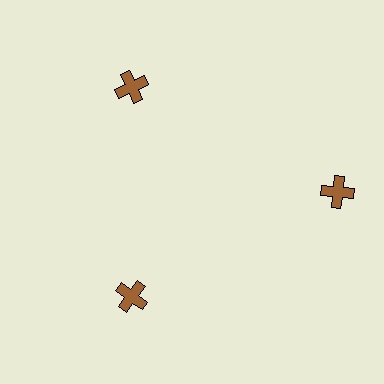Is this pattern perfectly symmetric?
No. The 3 brown crosses are arranged in a ring, but one element near the 3 o'clock position is pushed outward from the center, breaking the 3-fold rotational symmetry.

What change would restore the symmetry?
The symmetry would be restored by moving it inward, back onto the ring so that all 3 crosses sit at equal angles and equal distance from the center.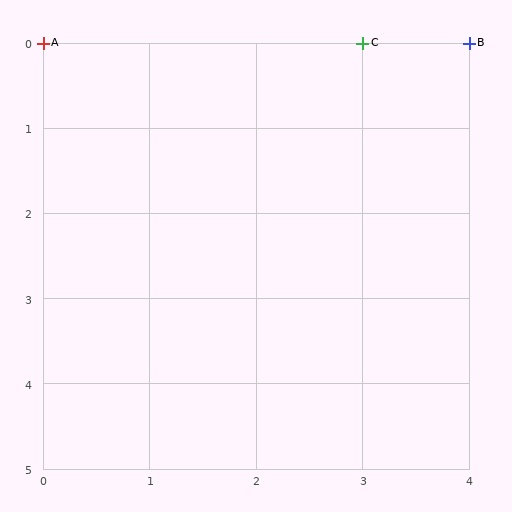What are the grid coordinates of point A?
Point A is at grid coordinates (0, 0).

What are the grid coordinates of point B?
Point B is at grid coordinates (4, 0).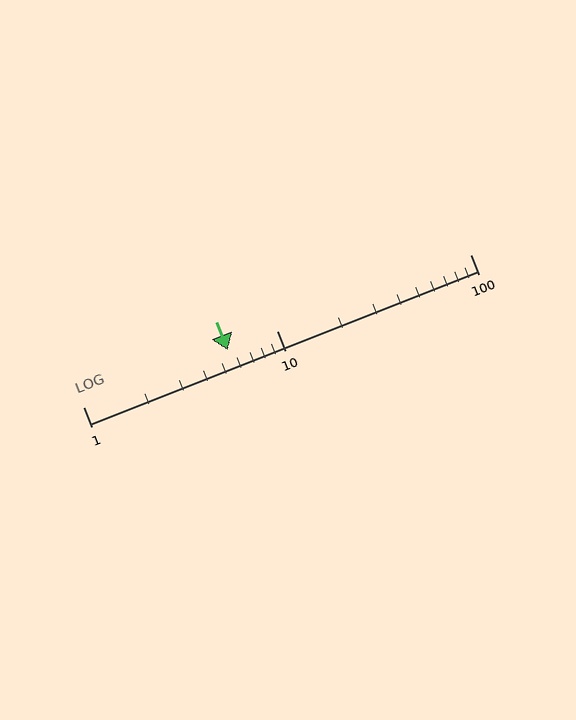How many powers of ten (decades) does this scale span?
The scale spans 2 decades, from 1 to 100.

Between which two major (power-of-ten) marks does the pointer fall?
The pointer is between 1 and 10.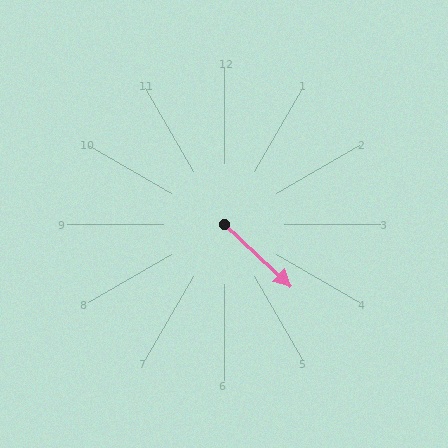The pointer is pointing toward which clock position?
Roughly 4 o'clock.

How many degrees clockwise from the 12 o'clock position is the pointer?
Approximately 133 degrees.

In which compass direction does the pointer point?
Southeast.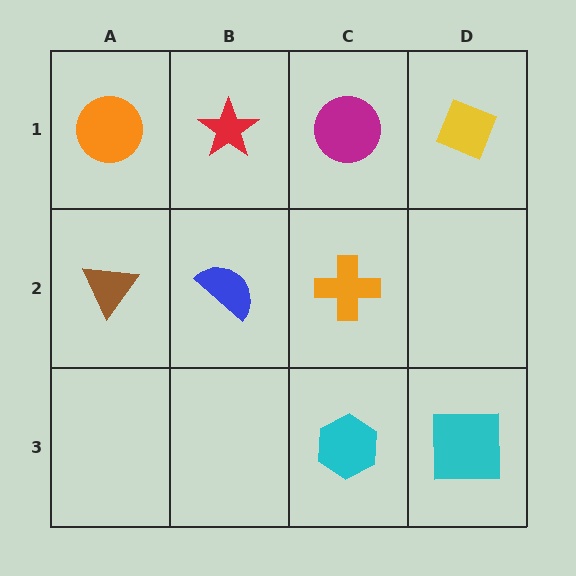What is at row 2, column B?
A blue semicircle.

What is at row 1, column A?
An orange circle.